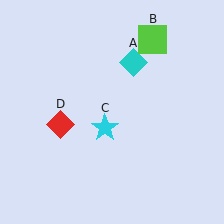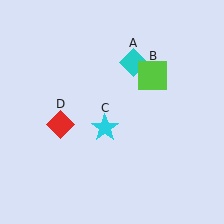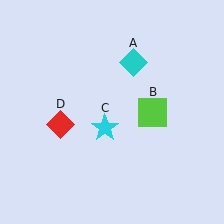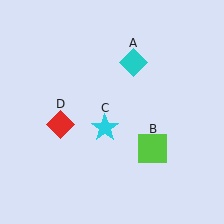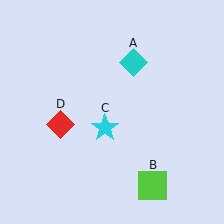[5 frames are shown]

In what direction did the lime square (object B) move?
The lime square (object B) moved down.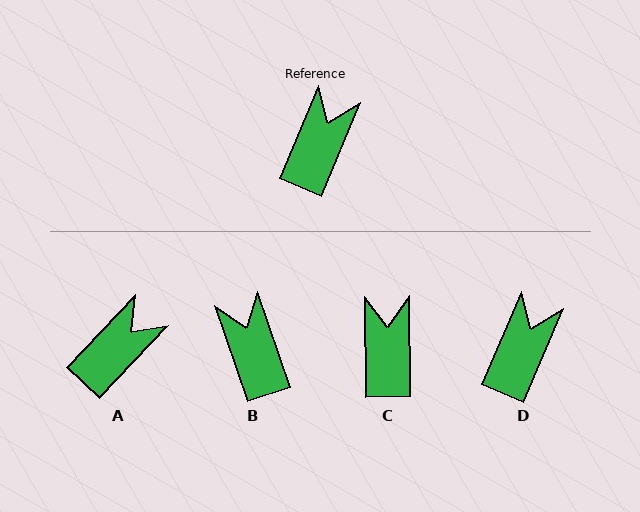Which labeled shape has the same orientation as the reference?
D.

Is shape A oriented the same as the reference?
No, it is off by about 20 degrees.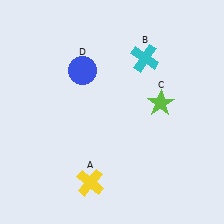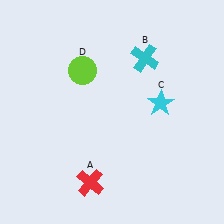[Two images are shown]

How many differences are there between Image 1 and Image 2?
There are 3 differences between the two images.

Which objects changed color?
A changed from yellow to red. C changed from lime to cyan. D changed from blue to lime.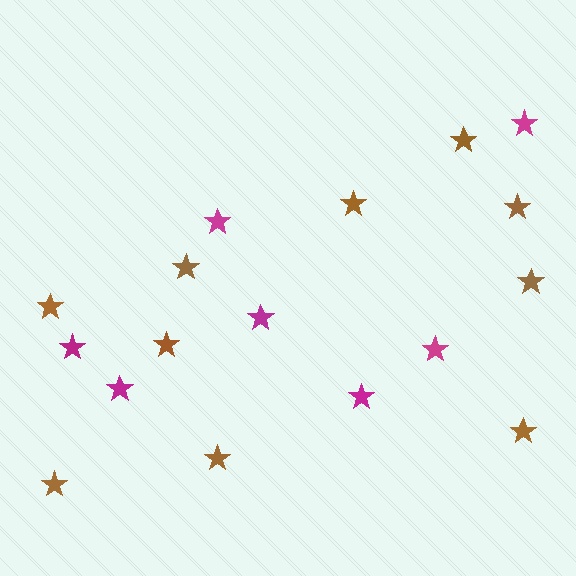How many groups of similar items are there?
There are 2 groups: one group of brown stars (10) and one group of magenta stars (7).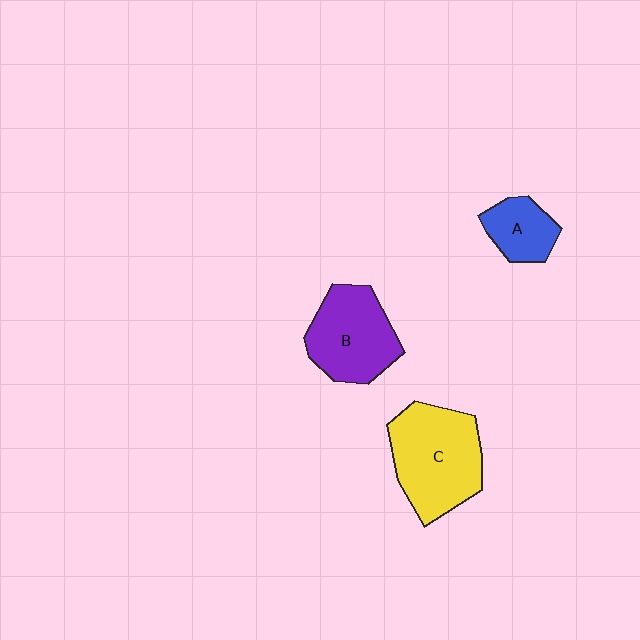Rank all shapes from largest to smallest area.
From largest to smallest: C (yellow), B (purple), A (blue).